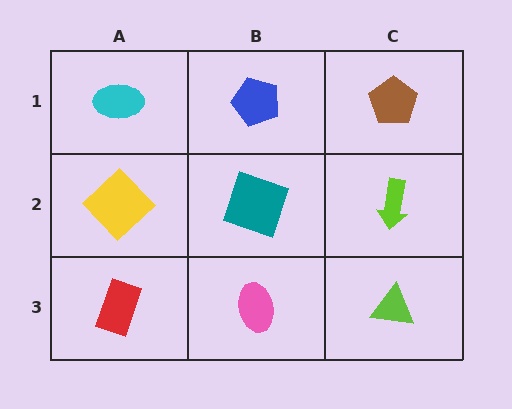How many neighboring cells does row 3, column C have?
2.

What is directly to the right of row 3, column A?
A pink ellipse.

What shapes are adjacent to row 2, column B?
A blue pentagon (row 1, column B), a pink ellipse (row 3, column B), a yellow diamond (row 2, column A), a lime arrow (row 2, column C).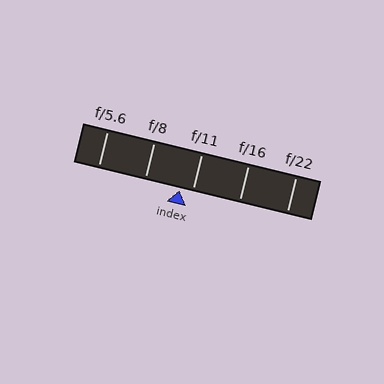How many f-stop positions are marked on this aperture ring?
There are 5 f-stop positions marked.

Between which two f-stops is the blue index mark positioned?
The index mark is between f/8 and f/11.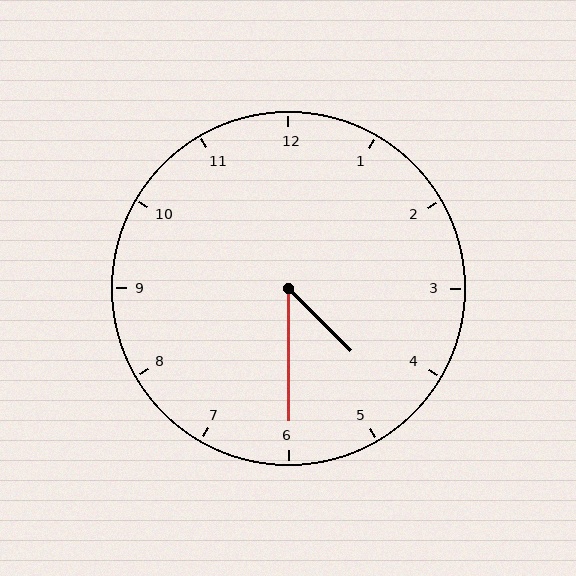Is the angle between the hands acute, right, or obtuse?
It is acute.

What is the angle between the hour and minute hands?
Approximately 45 degrees.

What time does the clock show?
4:30.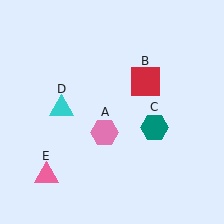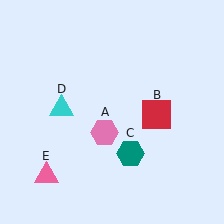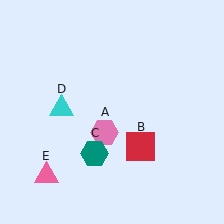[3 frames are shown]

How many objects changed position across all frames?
2 objects changed position: red square (object B), teal hexagon (object C).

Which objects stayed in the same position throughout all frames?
Pink hexagon (object A) and cyan triangle (object D) and pink triangle (object E) remained stationary.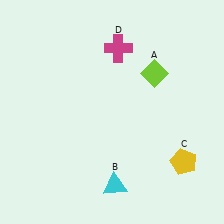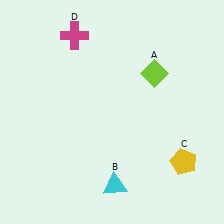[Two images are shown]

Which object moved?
The magenta cross (D) moved left.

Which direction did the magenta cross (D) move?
The magenta cross (D) moved left.